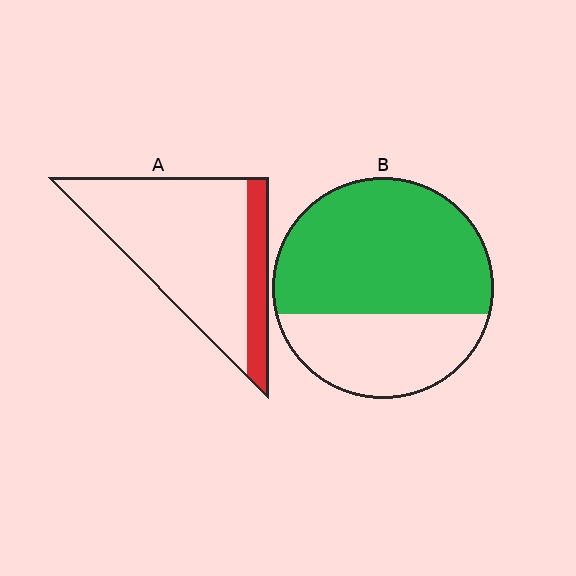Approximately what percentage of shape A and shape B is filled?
A is approximately 20% and B is approximately 65%.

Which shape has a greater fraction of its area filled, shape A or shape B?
Shape B.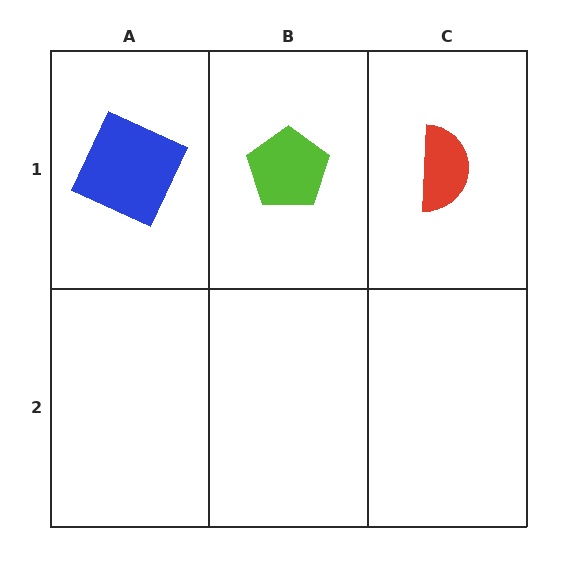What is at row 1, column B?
A lime pentagon.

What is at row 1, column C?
A red semicircle.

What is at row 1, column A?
A blue square.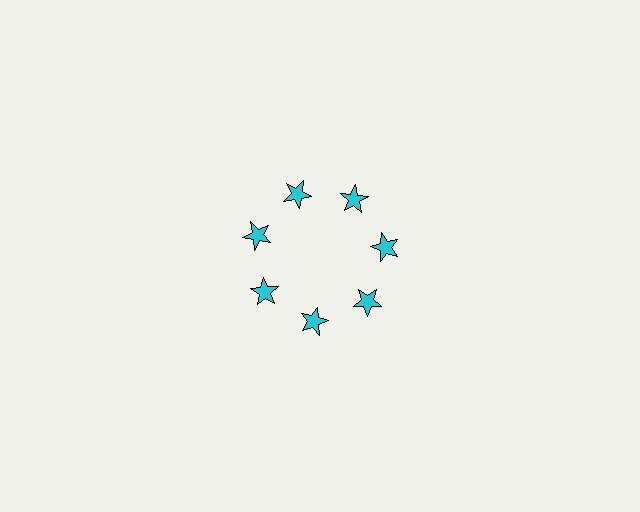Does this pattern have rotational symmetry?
Yes, this pattern has 7-fold rotational symmetry. It looks the same after rotating 51 degrees around the center.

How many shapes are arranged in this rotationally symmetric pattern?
There are 7 shapes, arranged in 7 groups of 1.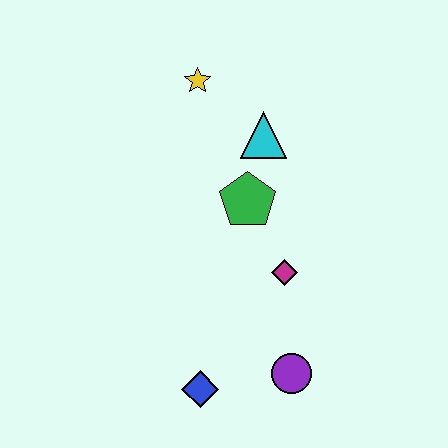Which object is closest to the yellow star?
The cyan triangle is closest to the yellow star.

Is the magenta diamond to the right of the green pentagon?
Yes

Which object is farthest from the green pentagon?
The blue diamond is farthest from the green pentagon.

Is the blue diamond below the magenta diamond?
Yes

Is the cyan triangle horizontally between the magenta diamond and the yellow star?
Yes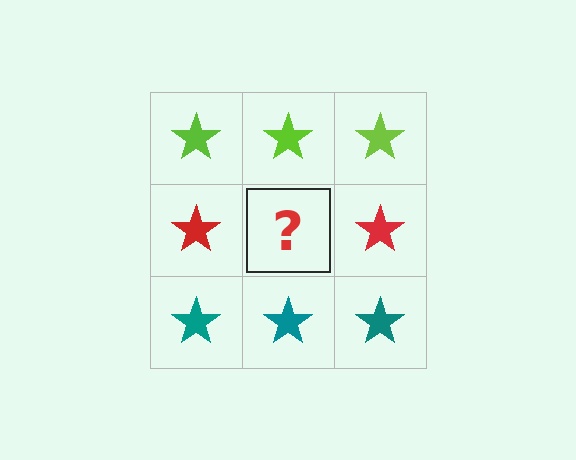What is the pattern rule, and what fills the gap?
The rule is that each row has a consistent color. The gap should be filled with a red star.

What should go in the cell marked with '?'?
The missing cell should contain a red star.